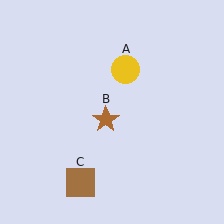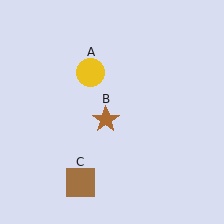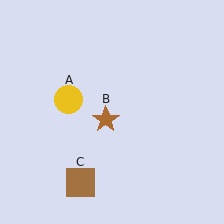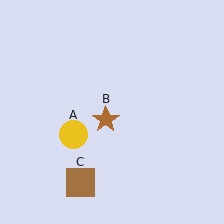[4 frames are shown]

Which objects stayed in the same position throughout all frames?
Brown star (object B) and brown square (object C) remained stationary.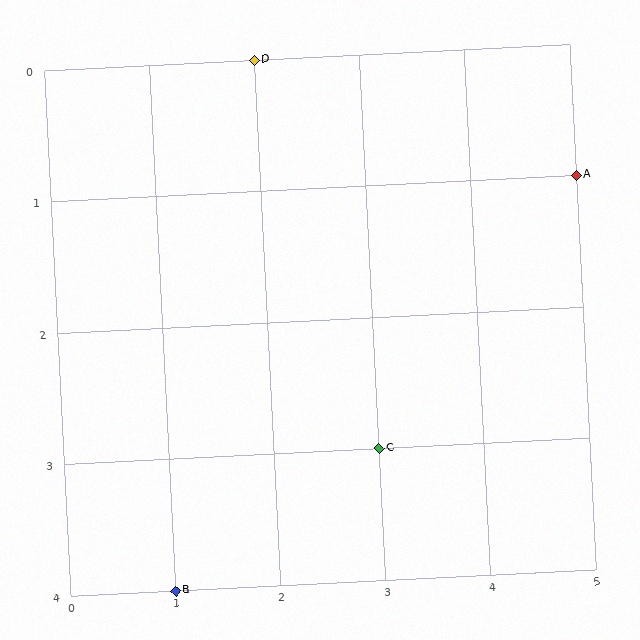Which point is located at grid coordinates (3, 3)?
Point C is at (3, 3).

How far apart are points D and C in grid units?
Points D and C are 1 column and 3 rows apart (about 3.2 grid units diagonally).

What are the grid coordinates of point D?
Point D is at grid coordinates (2, 0).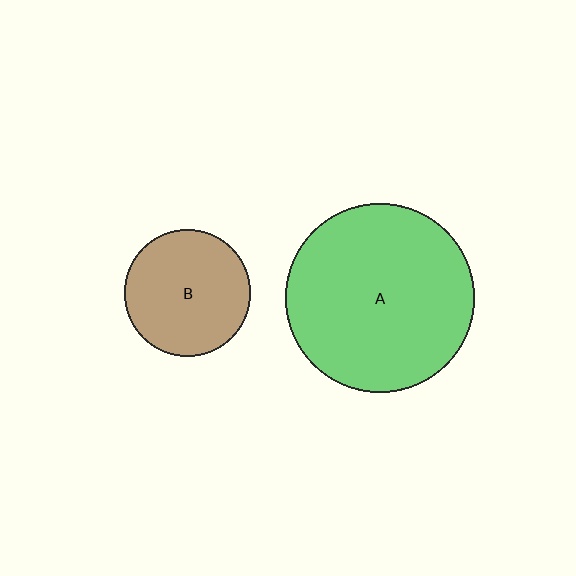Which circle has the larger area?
Circle A (green).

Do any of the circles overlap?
No, none of the circles overlap.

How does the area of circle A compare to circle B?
Approximately 2.2 times.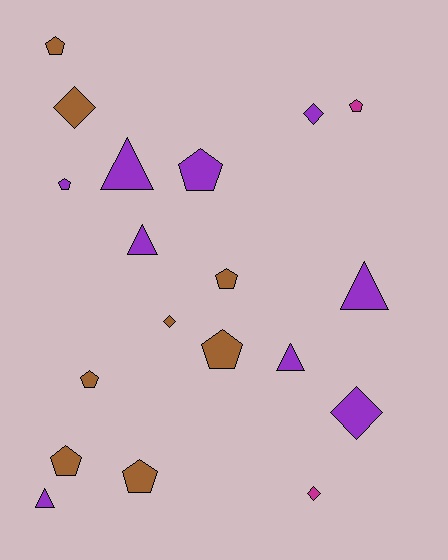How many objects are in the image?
There are 19 objects.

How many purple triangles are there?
There are 5 purple triangles.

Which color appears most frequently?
Purple, with 9 objects.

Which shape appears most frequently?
Pentagon, with 9 objects.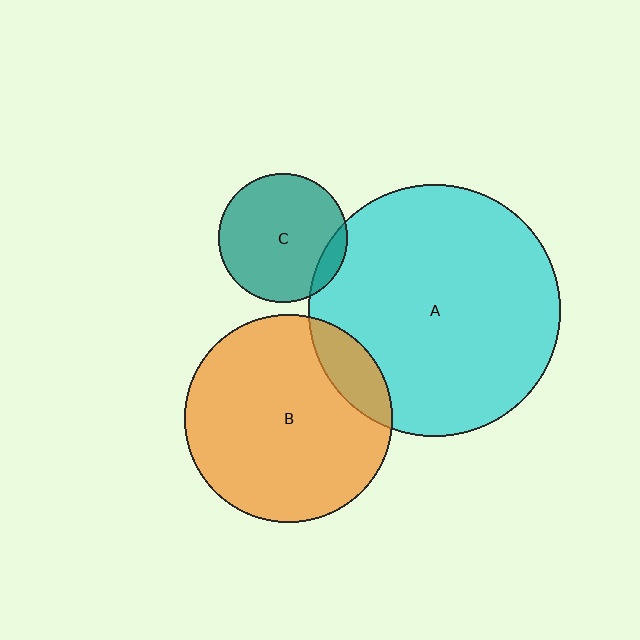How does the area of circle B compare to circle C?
Approximately 2.6 times.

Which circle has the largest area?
Circle A (cyan).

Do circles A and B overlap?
Yes.